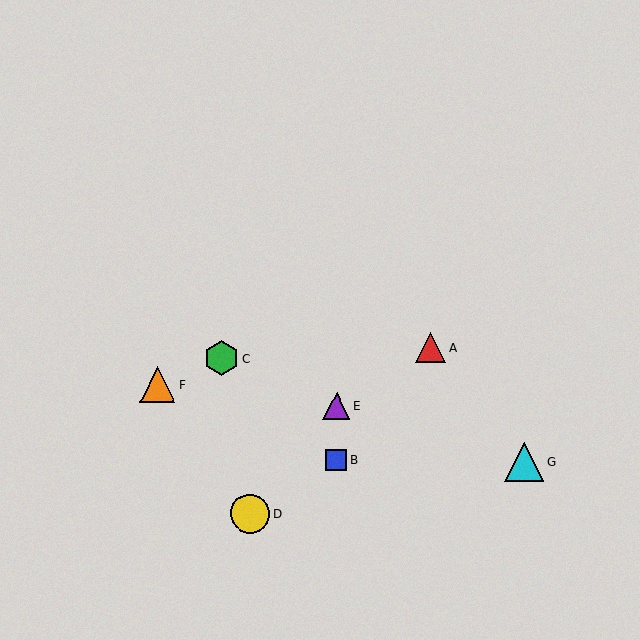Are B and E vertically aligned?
Yes, both are at x≈336.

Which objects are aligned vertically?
Objects B, E are aligned vertically.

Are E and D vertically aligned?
No, E is at x≈337 and D is at x≈250.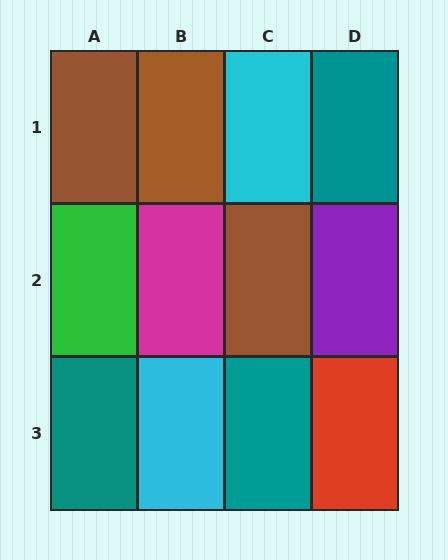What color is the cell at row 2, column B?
Magenta.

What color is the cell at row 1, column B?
Brown.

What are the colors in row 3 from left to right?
Teal, cyan, teal, red.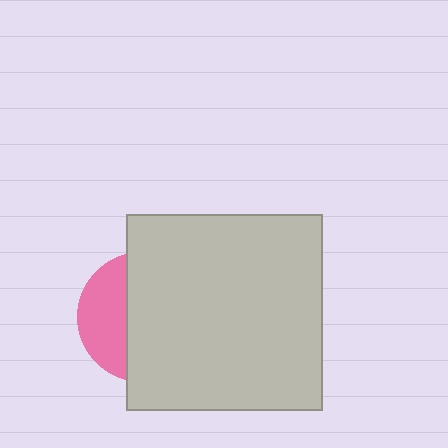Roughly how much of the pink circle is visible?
A small part of it is visible (roughly 34%).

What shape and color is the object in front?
The object in front is a light gray square.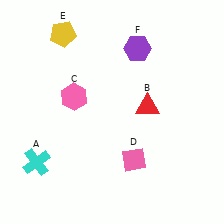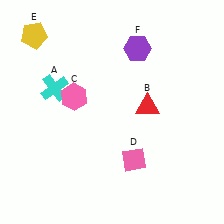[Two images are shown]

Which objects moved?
The objects that moved are: the cyan cross (A), the yellow pentagon (E).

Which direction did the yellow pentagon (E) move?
The yellow pentagon (E) moved left.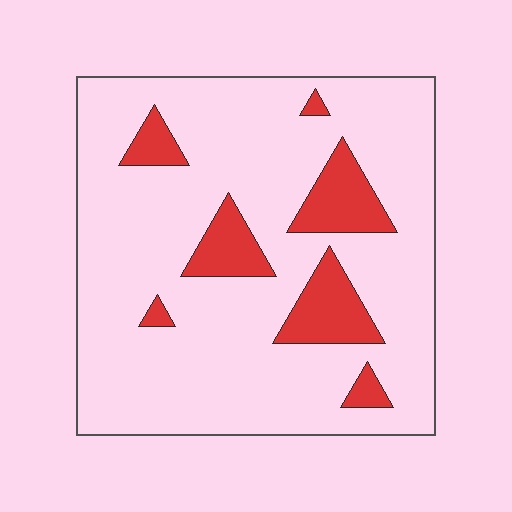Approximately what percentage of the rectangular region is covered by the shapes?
Approximately 15%.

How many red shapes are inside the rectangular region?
7.